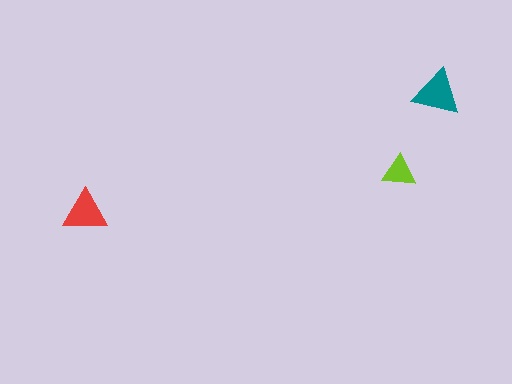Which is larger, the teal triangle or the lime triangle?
The teal one.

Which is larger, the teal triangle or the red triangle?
The teal one.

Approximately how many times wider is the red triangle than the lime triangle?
About 1.5 times wider.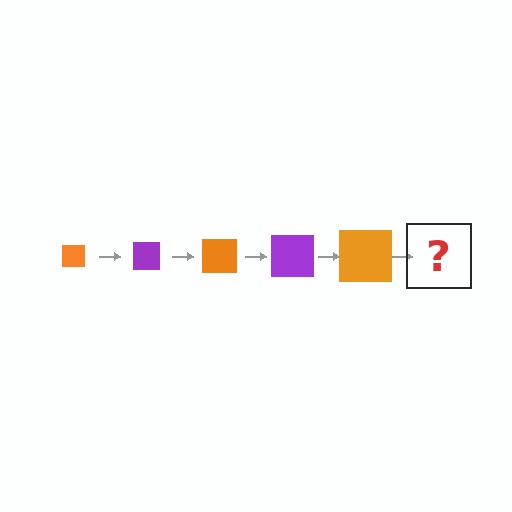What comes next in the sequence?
The next element should be a purple square, larger than the previous one.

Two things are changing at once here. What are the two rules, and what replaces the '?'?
The two rules are that the square grows larger each step and the color cycles through orange and purple. The '?' should be a purple square, larger than the previous one.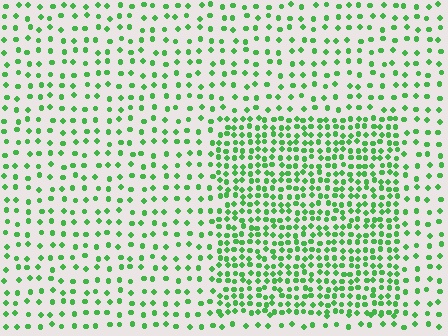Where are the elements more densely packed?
The elements are more densely packed inside the rectangle boundary.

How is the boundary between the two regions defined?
The boundary is defined by a change in element density (approximately 2.2x ratio). All elements are the same color, size, and shape.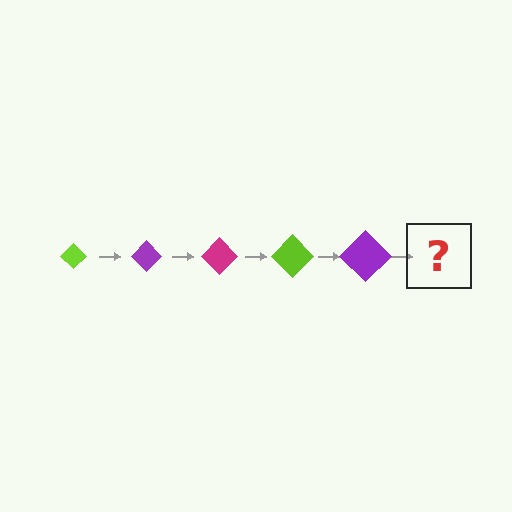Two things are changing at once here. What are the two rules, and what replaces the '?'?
The two rules are that the diamond grows larger each step and the color cycles through lime, purple, and magenta. The '?' should be a magenta diamond, larger than the previous one.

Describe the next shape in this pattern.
It should be a magenta diamond, larger than the previous one.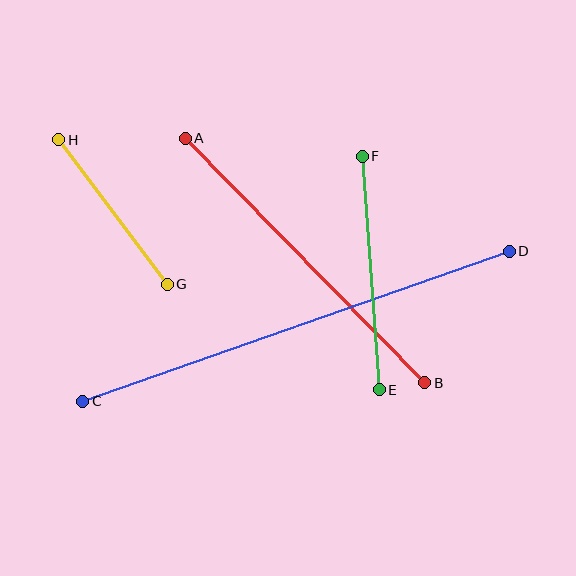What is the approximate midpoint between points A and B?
The midpoint is at approximately (305, 260) pixels.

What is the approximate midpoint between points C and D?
The midpoint is at approximately (296, 326) pixels.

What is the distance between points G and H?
The distance is approximately 181 pixels.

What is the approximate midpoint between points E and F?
The midpoint is at approximately (371, 273) pixels.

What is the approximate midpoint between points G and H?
The midpoint is at approximately (113, 212) pixels.